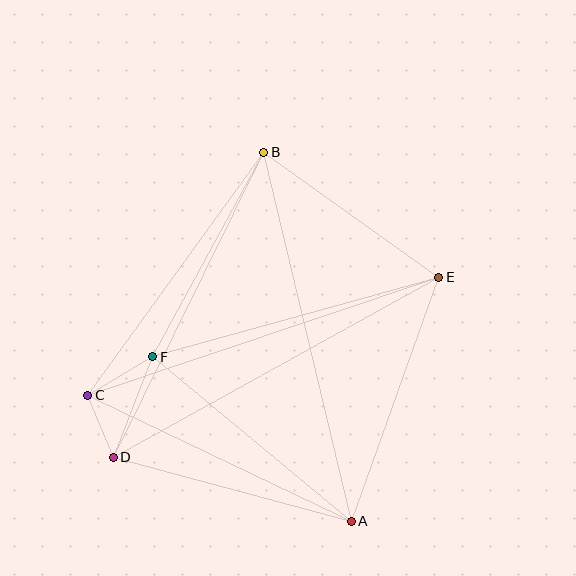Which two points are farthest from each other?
Points A and B are farthest from each other.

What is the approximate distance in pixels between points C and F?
The distance between C and F is approximately 75 pixels.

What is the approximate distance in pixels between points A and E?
The distance between A and E is approximately 259 pixels.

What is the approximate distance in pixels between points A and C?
The distance between A and C is approximately 292 pixels.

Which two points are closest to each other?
Points C and D are closest to each other.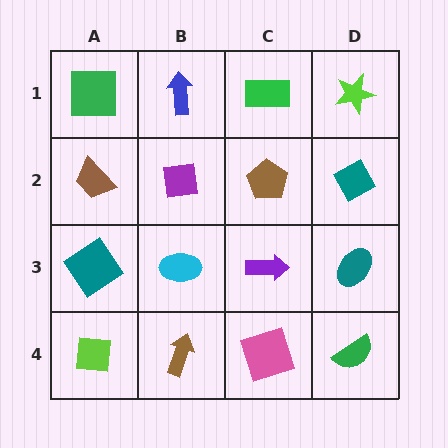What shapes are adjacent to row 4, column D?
A teal ellipse (row 3, column D), a pink square (row 4, column C).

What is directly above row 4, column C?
A purple arrow.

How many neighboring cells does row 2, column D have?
3.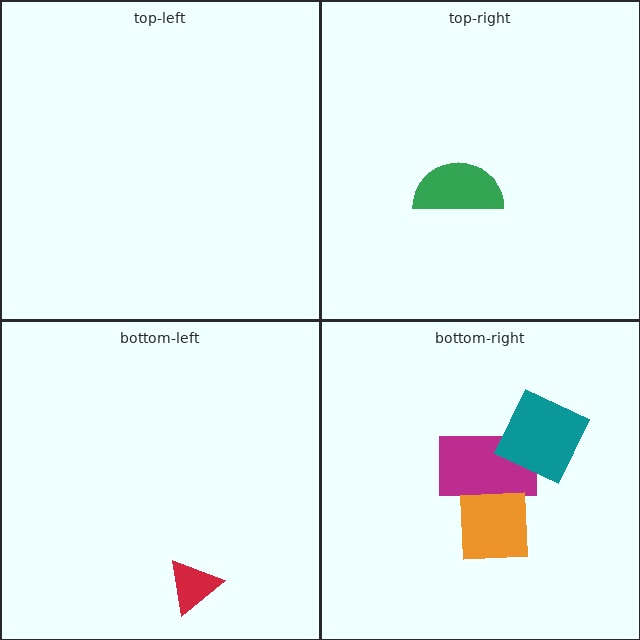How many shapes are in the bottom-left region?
1.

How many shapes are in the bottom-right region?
3.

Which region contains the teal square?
The bottom-right region.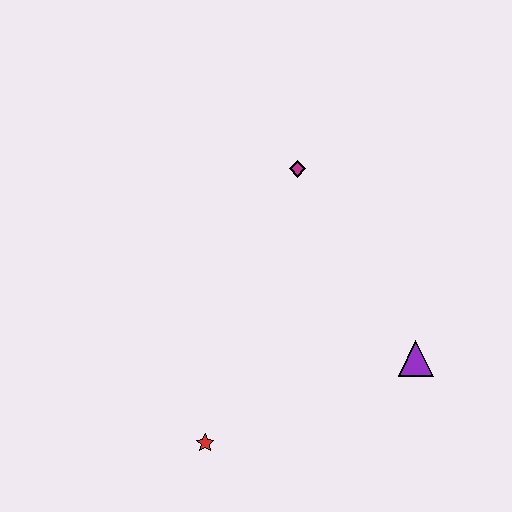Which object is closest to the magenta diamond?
The purple triangle is closest to the magenta diamond.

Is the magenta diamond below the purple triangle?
No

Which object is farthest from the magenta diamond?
The red star is farthest from the magenta diamond.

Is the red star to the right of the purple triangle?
No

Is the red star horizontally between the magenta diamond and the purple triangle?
No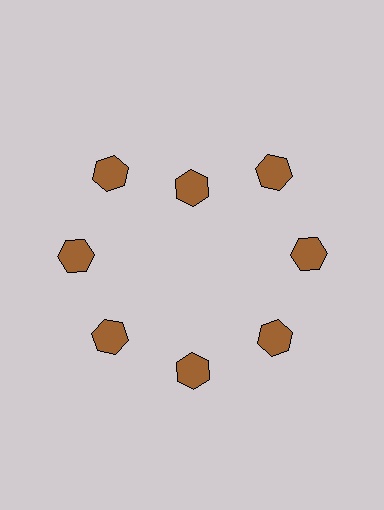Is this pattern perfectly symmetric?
No. The 8 brown hexagons are arranged in a ring, but one element near the 12 o'clock position is pulled inward toward the center, breaking the 8-fold rotational symmetry.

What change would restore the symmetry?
The symmetry would be restored by moving it outward, back onto the ring so that all 8 hexagons sit at equal angles and equal distance from the center.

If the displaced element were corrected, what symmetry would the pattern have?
It would have 8-fold rotational symmetry — the pattern would map onto itself every 45 degrees.